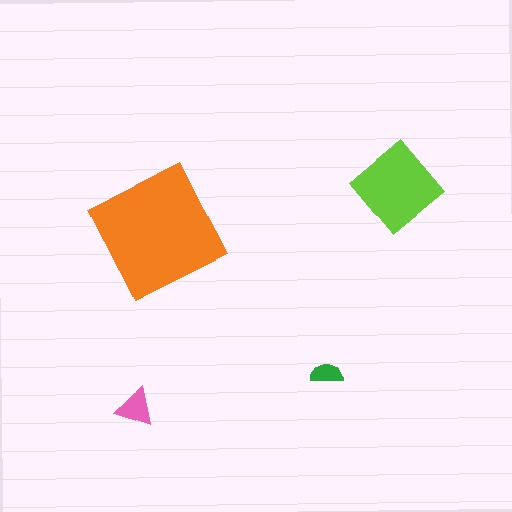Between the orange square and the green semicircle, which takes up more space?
The orange square.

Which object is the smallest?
The green semicircle.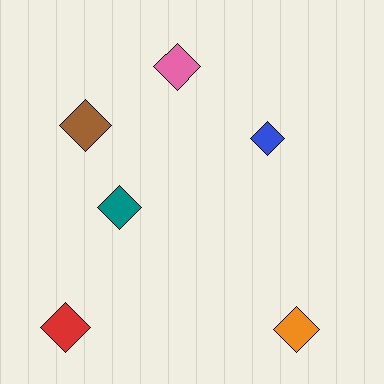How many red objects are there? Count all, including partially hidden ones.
There is 1 red object.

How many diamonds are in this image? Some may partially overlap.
There are 6 diamonds.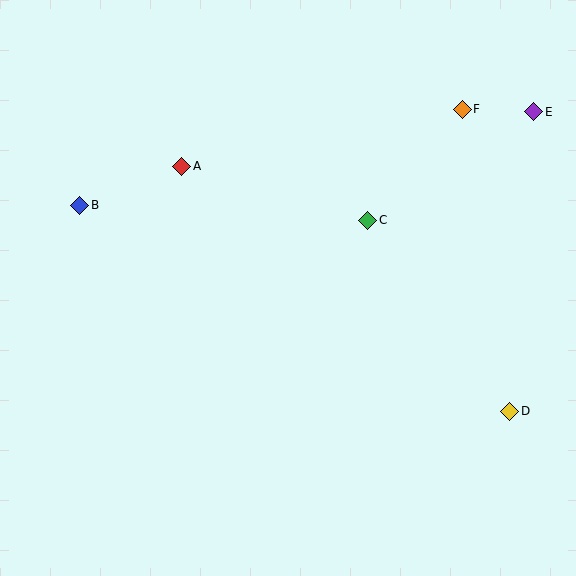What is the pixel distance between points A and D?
The distance between A and D is 409 pixels.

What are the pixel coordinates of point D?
Point D is at (510, 411).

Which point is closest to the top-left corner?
Point B is closest to the top-left corner.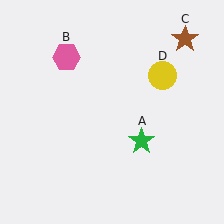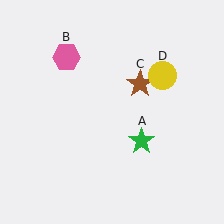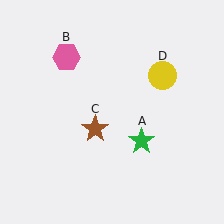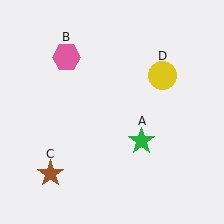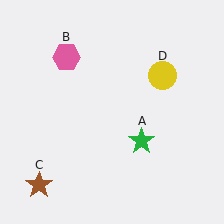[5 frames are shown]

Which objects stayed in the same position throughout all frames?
Green star (object A) and pink hexagon (object B) and yellow circle (object D) remained stationary.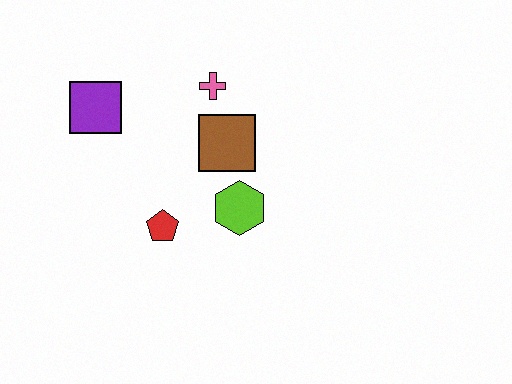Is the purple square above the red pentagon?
Yes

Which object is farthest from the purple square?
The lime hexagon is farthest from the purple square.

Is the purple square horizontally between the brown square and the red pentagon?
No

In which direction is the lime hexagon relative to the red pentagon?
The lime hexagon is to the right of the red pentagon.